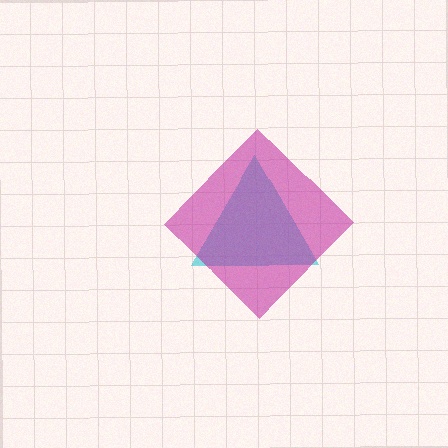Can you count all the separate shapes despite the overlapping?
Yes, there are 2 separate shapes.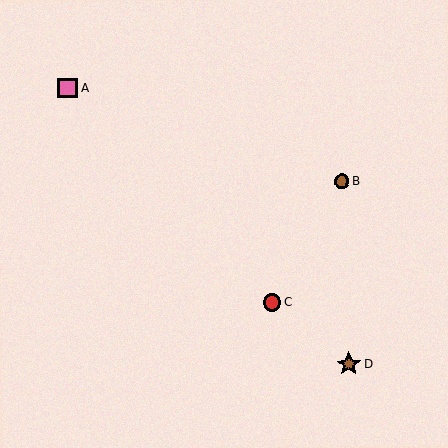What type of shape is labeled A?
Shape A is a pink square.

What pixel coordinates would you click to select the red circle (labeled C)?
Click at (272, 303) to select the red circle C.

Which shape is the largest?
The brown star (labeled D) is the largest.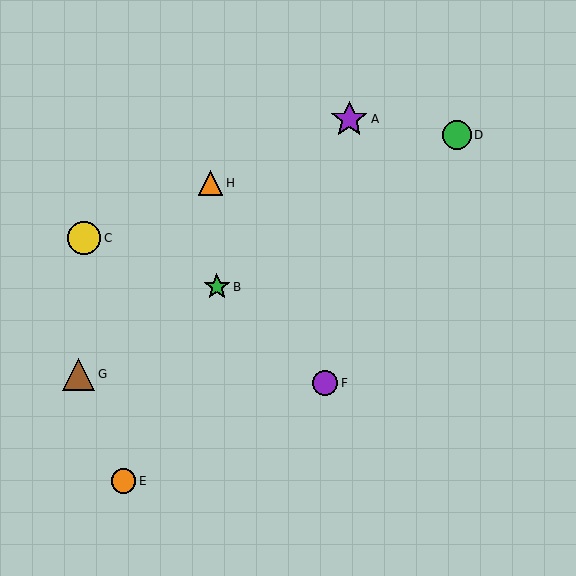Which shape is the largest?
The purple star (labeled A) is the largest.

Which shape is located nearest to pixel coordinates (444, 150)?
The green circle (labeled D) at (457, 135) is nearest to that location.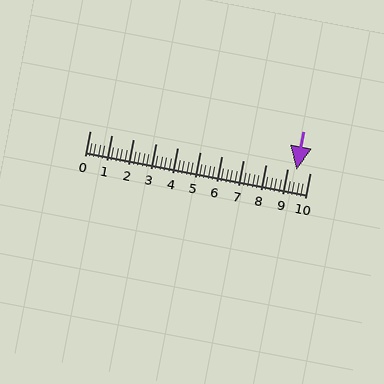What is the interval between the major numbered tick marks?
The major tick marks are spaced 1 units apart.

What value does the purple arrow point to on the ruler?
The purple arrow points to approximately 9.4.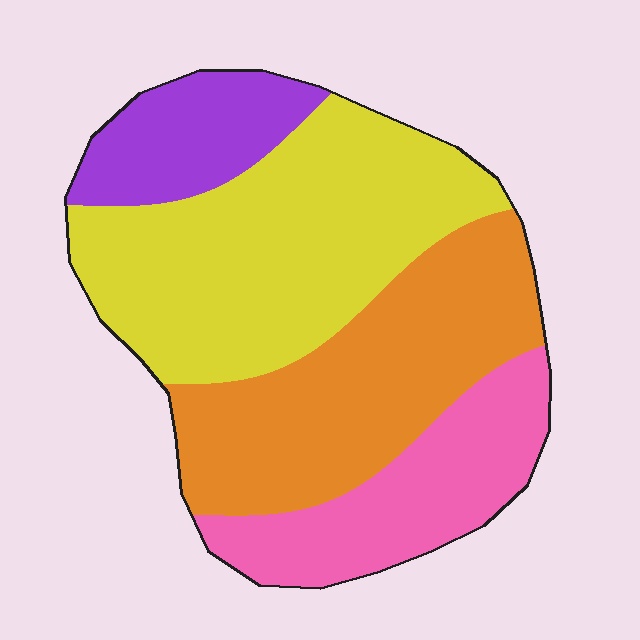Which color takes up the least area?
Purple, at roughly 10%.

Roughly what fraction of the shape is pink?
Pink covers around 20% of the shape.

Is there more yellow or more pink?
Yellow.